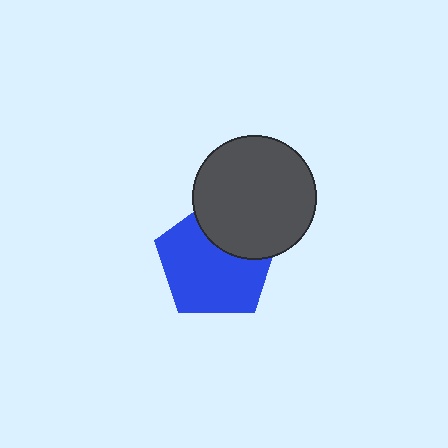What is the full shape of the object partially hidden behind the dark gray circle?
The partially hidden object is a blue pentagon.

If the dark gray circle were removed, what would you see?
You would see the complete blue pentagon.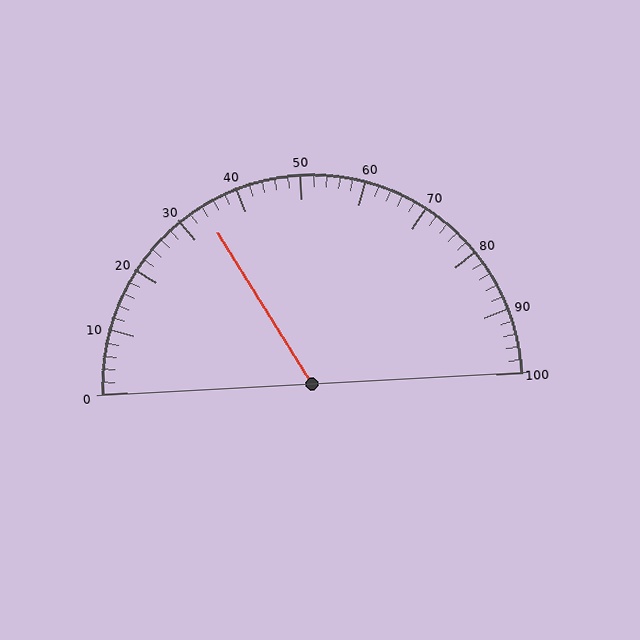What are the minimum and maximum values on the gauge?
The gauge ranges from 0 to 100.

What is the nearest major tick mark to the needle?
The nearest major tick mark is 30.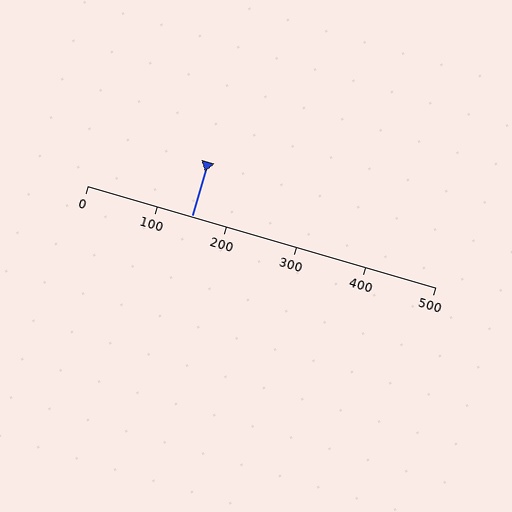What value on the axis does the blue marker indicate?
The marker indicates approximately 150.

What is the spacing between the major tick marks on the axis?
The major ticks are spaced 100 apart.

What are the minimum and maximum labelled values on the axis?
The axis runs from 0 to 500.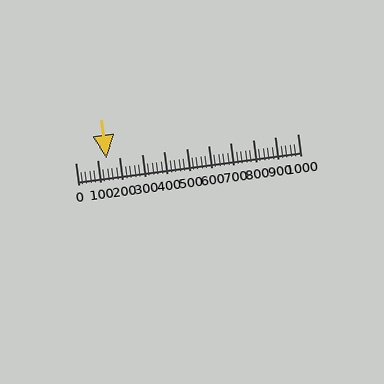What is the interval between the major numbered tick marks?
The major tick marks are spaced 100 units apart.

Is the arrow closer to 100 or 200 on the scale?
The arrow is closer to 100.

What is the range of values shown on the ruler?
The ruler shows values from 0 to 1000.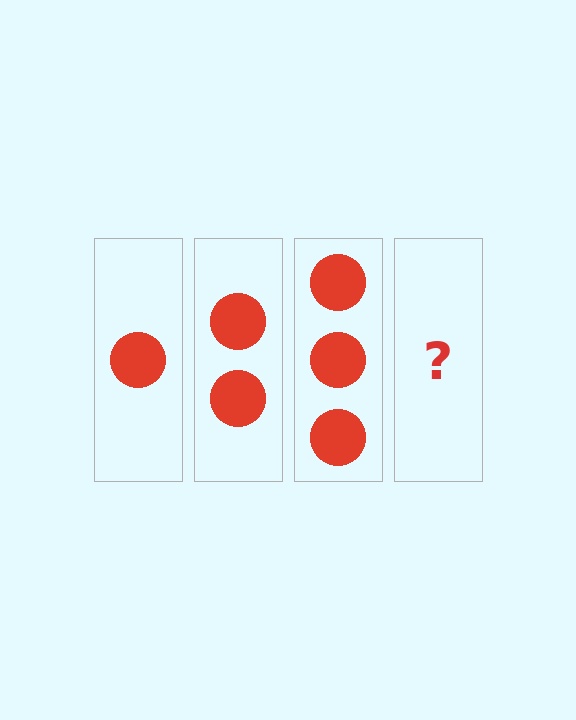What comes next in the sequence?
The next element should be 4 circles.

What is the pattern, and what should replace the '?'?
The pattern is that each step adds one more circle. The '?' should be 4 circles.